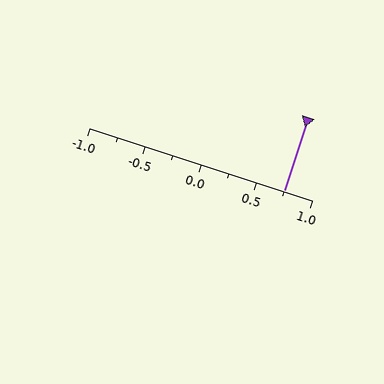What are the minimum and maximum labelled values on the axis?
The axis runs from -1.0 to 1.0.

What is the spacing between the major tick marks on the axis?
The major ticks are spaced 0.5 apart.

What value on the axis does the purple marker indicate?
The marker indicates approximately 0.75.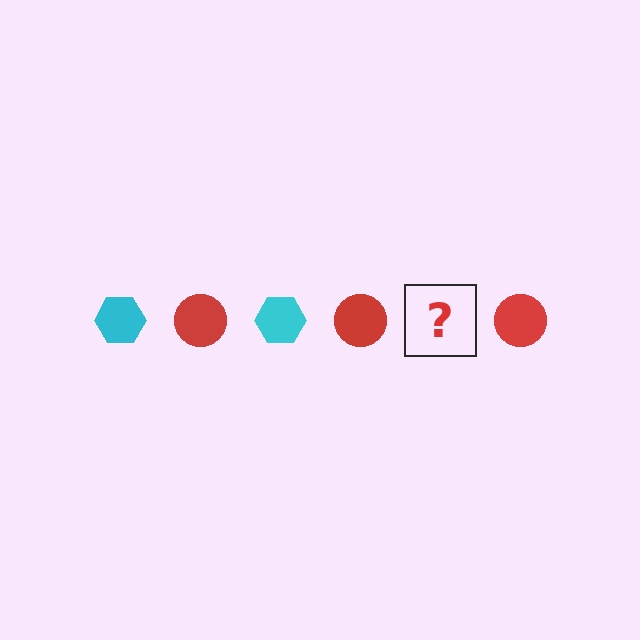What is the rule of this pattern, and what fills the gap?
The rule is that the pattern alternates between cyan hexagon and red circle. The gap should be filled with a cyan hexagon.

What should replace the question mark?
The question mark should be replaced with a cyan hexagon.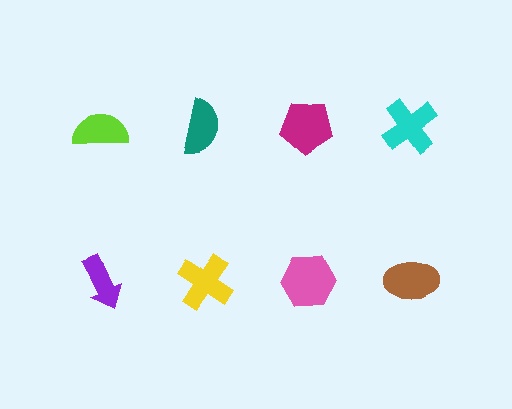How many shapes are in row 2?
4 shapes.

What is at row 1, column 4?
A cyan cross.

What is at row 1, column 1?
A lime semicircle.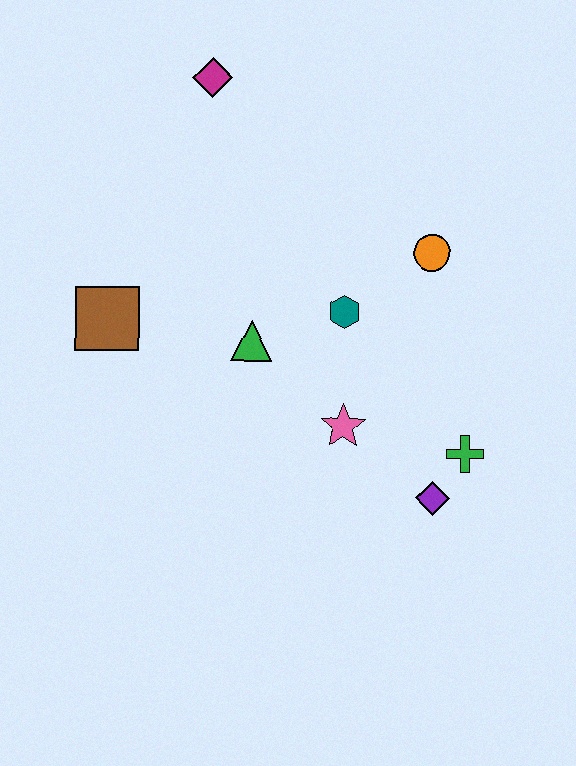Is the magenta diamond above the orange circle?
Yes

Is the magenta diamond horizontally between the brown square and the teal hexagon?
Yes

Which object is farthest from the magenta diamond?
The purple diamond is farthest from the magenta diamond.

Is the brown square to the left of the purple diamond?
Yes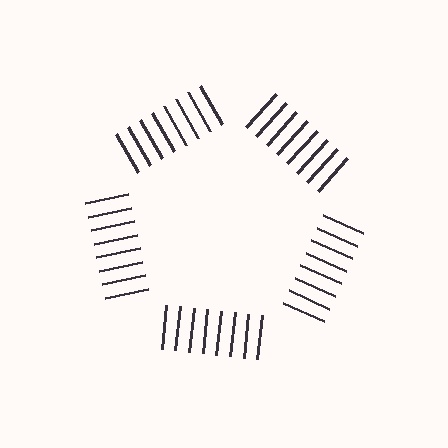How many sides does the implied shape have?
5 sides — the line-ends trace a pentagon.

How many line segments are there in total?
40 — 8 along each of the 5 edges.